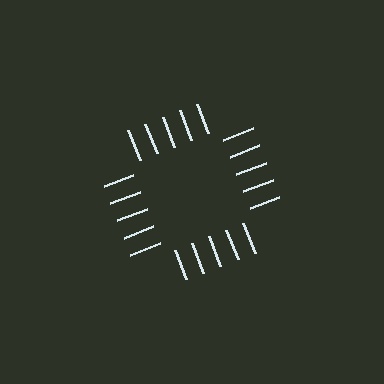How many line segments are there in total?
20 — 5 along each of the 4 edges.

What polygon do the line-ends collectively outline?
An illusory square — the line segments terminate on its edges but no continuous stroke is drawn.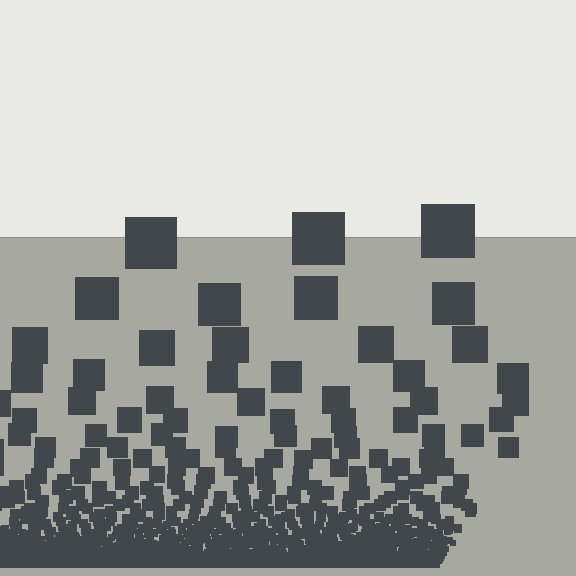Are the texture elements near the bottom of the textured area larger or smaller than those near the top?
Smaller. The gradient is inverted — elements near the bottom are smaller and denser.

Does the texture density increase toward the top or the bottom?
Density increases toward the bottom.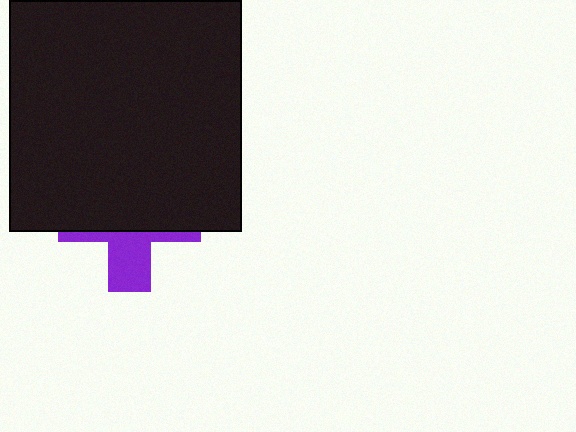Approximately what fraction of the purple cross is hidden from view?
Roughly 65% of the purple cross is hidden behind the black square.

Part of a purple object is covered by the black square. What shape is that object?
It is a cross.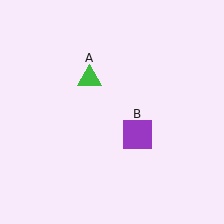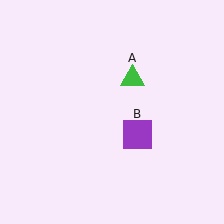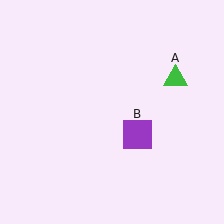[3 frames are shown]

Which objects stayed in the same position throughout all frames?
Purple square (object B) remained stationary.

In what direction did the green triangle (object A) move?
The green triangle (object A) moved right.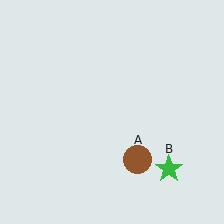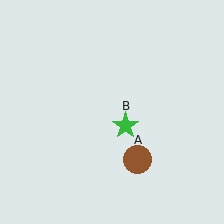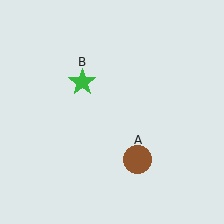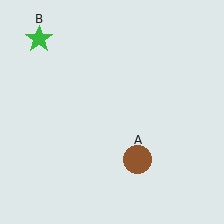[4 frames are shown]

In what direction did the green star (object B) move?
The green star (object B) moved up and to the left.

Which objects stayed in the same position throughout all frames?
Brown circle (object A) remained stationary.